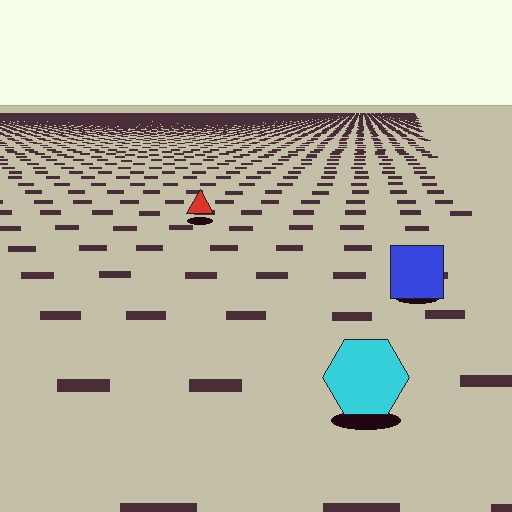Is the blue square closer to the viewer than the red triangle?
Yes. The blue square is closer — you can tell from the texture gradient: the ground texture is coarser near it.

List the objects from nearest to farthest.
From nearest to farthest: the cyan hexagon, the blue square, the red triangle.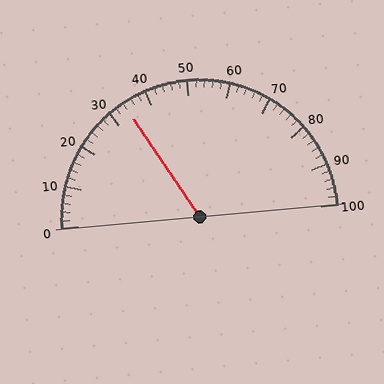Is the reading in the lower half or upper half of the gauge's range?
The reading is in the lower half of the range (0 to 100).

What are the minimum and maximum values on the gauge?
The gauge ranges from 0 to 100.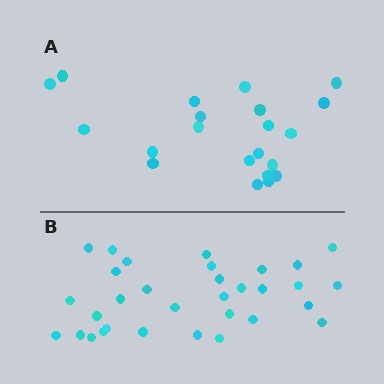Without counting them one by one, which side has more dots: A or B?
Region B (the bottom region) has more dots.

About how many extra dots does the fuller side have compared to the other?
Region B has roughly 12 or so more dots than region A.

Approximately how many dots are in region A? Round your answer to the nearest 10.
About 20 dots. (The exact count is 21, which rounds to 20.)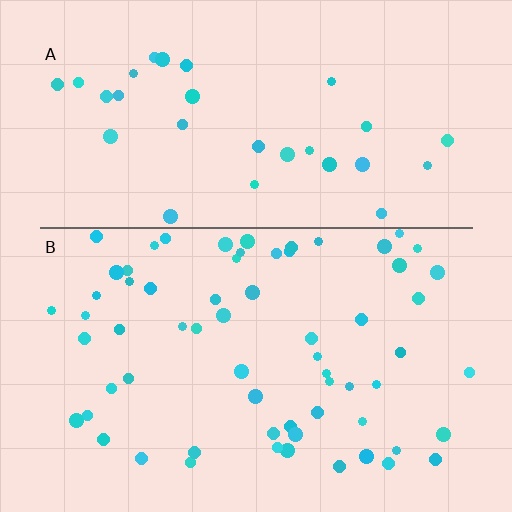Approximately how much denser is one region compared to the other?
Approximately 2.1× — region B over region A.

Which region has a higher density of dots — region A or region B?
B (the bottom).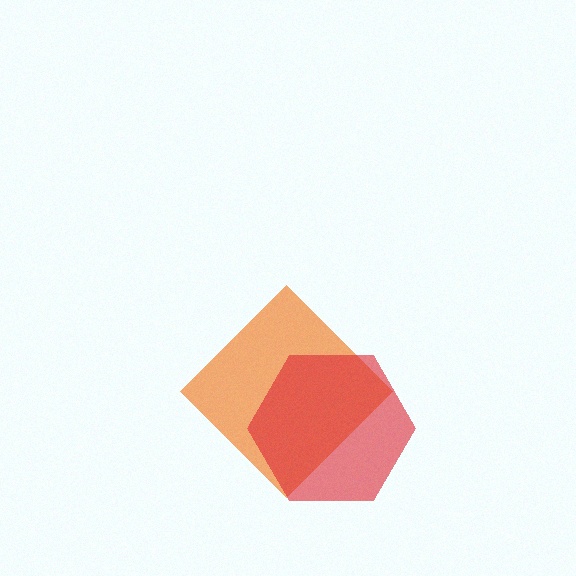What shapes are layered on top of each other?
The layered shapes are: an orange diamond, a red hexagon.